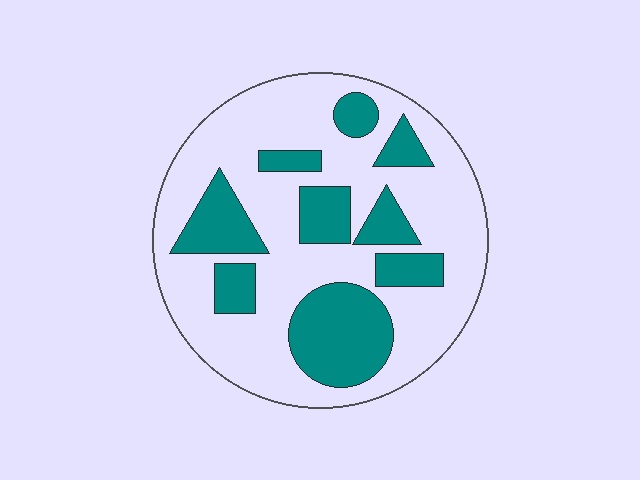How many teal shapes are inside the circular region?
9.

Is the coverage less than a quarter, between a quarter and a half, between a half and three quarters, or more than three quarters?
Between a quarter and a half.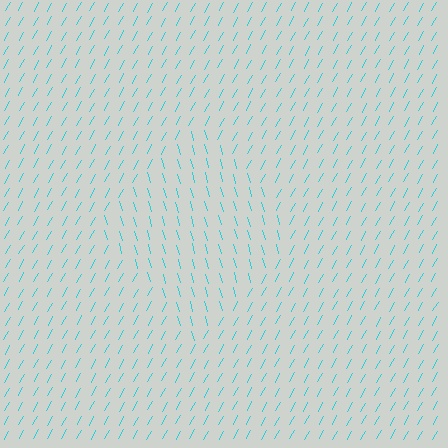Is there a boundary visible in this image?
Yes, there is a texture boundary formed by a change in line orientation.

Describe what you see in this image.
The image is filled with small cyan line segments. A diamond region in the image has lines oriented differently from the surrounding lines, creating a visible texture boundary.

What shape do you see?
I see a diamond.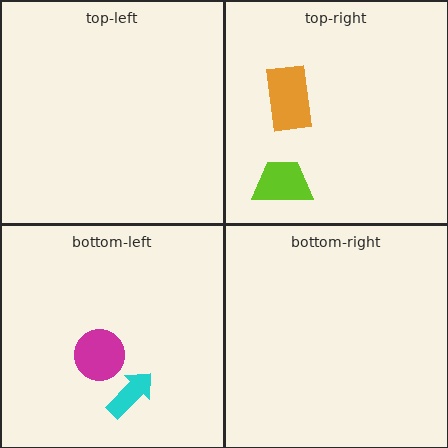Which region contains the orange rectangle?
The top-right region.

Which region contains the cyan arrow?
The bottom-left region.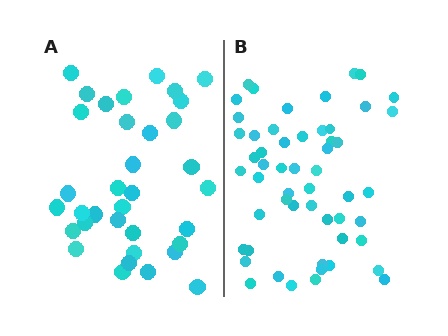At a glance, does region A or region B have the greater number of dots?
Region B (the right region) has more dots.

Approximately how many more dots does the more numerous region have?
Region B has approximately 20 more dots than region A.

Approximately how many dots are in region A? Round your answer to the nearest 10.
About 40 dots. (The exact count is 35, which rounds to 40.)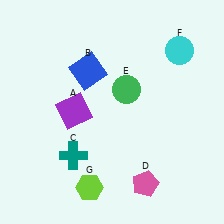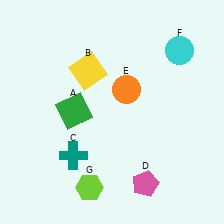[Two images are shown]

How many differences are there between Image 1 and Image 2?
There are 3 differences between the two images.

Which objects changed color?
A changed from purple to green. B changed from blue to yellow. E changed from green to orange.